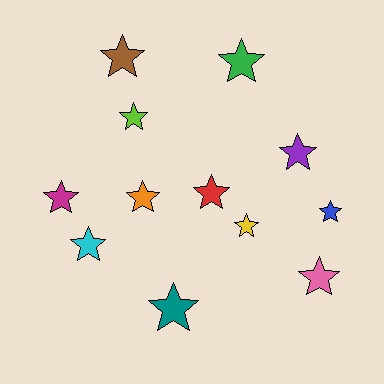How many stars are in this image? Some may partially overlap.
There are 12 stars.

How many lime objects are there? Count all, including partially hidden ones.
There is 1 lime object.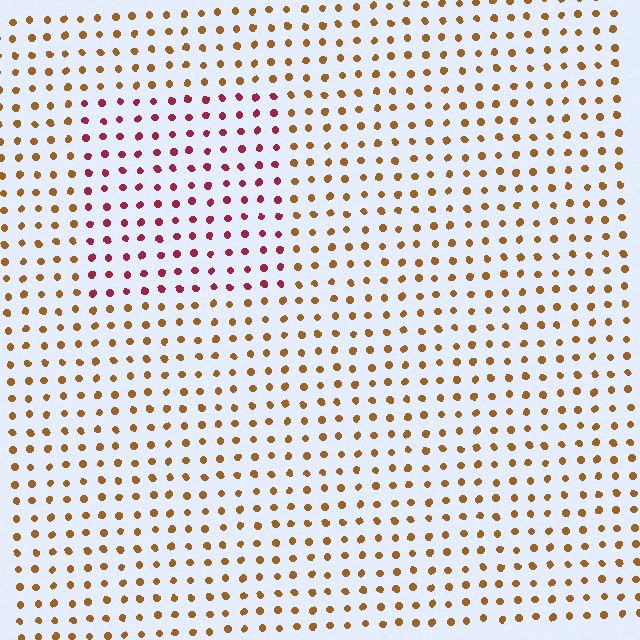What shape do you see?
I see a rectangle.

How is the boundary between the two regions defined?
The boundary is defined purely by a slight shift in hue (about 48 degrees). Spacing, size, and orientation are identical on both sides.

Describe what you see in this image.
The image is filled with small brown elements in a uniform arrangement. A rectangle-shaped region is visible where the elements are tinted to a slightly different hue, forming a subtle color boundary.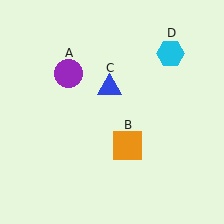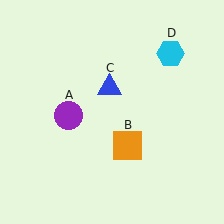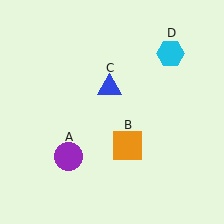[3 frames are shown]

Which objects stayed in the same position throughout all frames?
Orange square (object B) and blue triangle (object C) and cyan hexagon (object D) remained stationary.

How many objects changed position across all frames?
1 object changed position: purple circle (object A).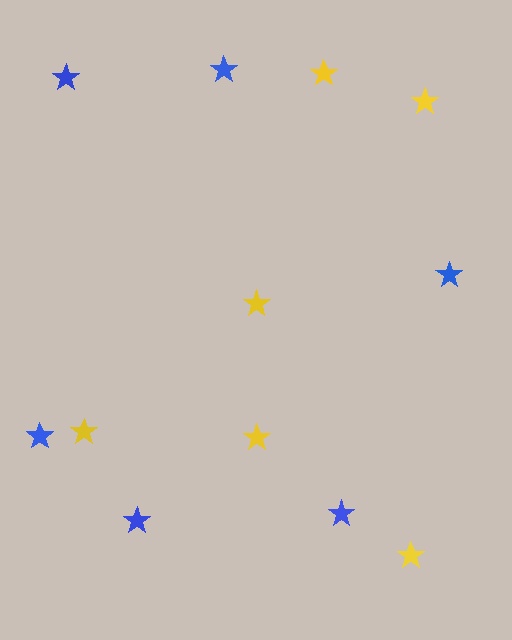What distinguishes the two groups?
There are 2 groups: one group of yellow stars (6) and one group of blue stars (6).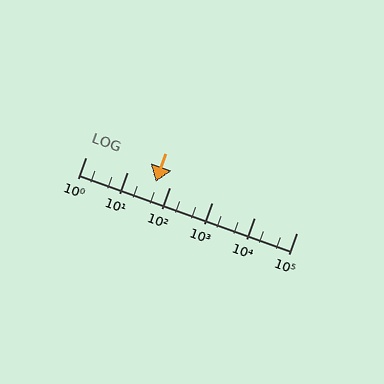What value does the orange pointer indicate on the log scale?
The pointer indicates approximately 46.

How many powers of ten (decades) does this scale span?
The scale spans 5 decades, from 1 to 100000.